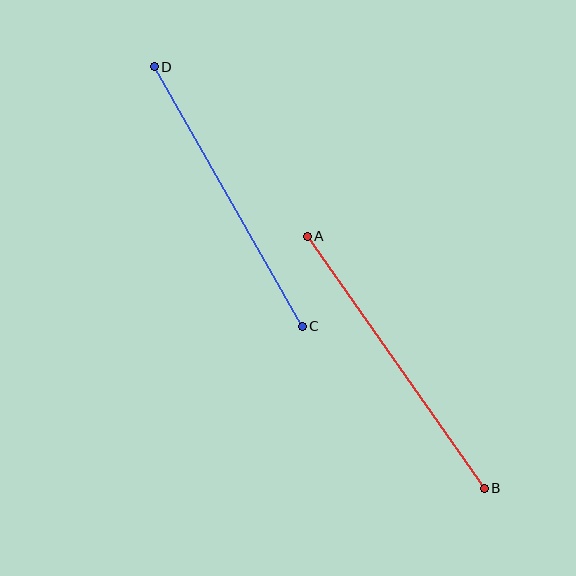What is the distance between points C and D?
The distance is approximately 299 pixels.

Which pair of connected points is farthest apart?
Points A and B are farthest apart.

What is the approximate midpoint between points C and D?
The midpoint is at approximately (228, 197) pixels.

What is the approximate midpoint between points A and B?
The midpoint is at approximately (396, 362) pixels.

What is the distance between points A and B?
The distance is approximately 308 pixels.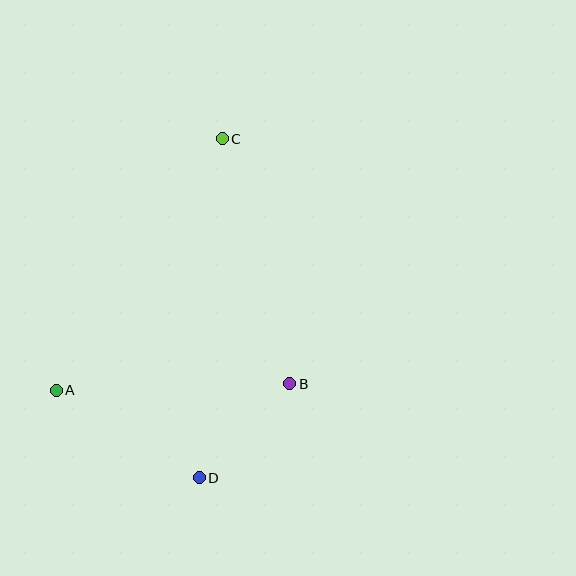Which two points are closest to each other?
Points B and D are closest to each other.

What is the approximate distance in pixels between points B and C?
The distance between B and C is approximately 254 pixels.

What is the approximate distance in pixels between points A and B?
The distance between A and B is approximately 234 pixels.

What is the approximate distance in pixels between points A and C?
The distance between A and C is approximately 301 pixels.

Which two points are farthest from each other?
Points C and D are farthest from each other.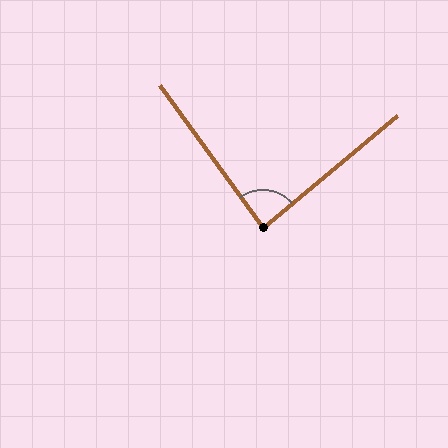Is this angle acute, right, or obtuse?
It is approximately a right angle.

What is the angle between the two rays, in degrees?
Approximately 86 degrees.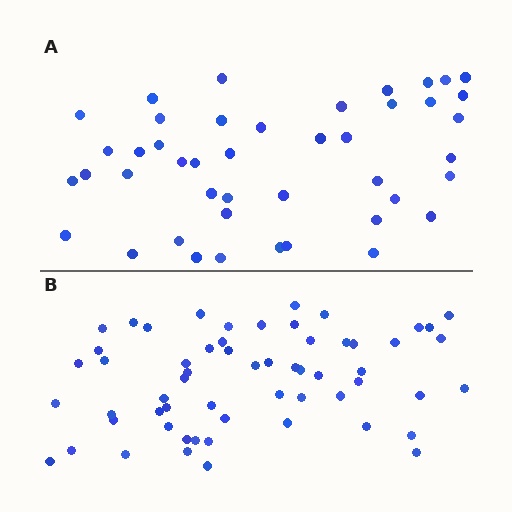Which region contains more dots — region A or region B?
Region B (the bottom region) has more dots.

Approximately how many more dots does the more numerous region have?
Region B has approximately 15 more dots than region A.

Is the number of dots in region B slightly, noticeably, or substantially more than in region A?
Region B has noticeably more, but not dramatically so. The ratio is roughly 1.3 to 1.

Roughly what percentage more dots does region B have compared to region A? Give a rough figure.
About 35% more.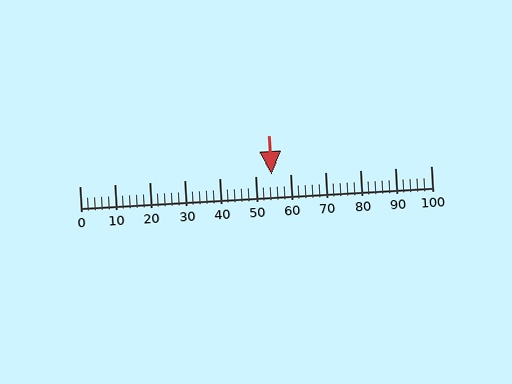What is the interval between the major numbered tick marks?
The major tick marks are spaced 10 units apart.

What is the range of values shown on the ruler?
The ruler shows values from 0 to 100.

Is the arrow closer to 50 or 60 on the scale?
The arrow is closer to 50.